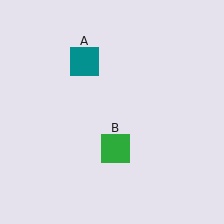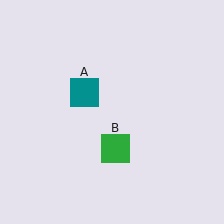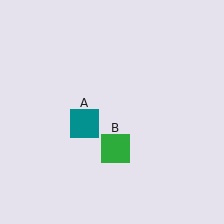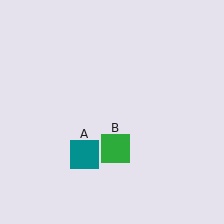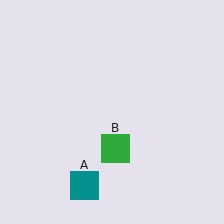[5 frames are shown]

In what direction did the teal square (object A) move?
The teal square (object A) moved down.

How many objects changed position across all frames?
1 object changed position: teal square (object A).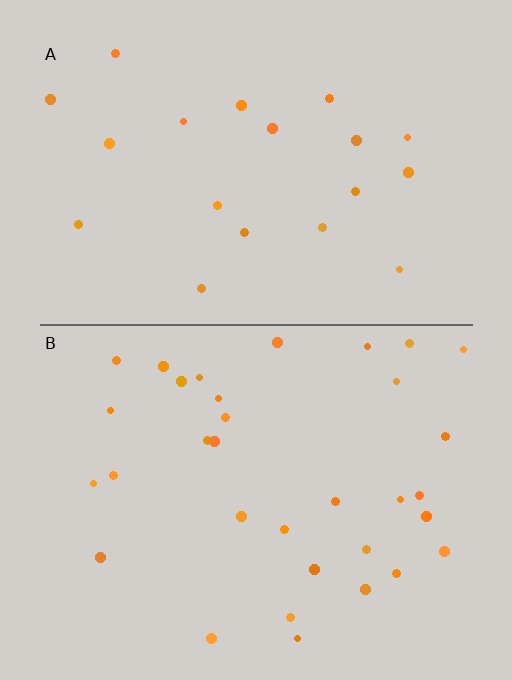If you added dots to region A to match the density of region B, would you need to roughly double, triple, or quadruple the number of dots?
Approximately double.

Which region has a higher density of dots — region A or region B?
B (the bottom).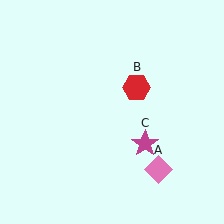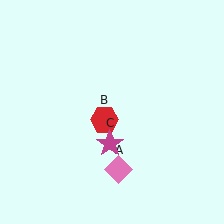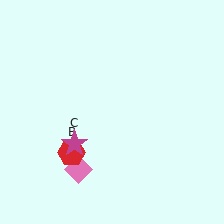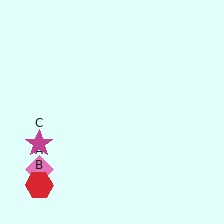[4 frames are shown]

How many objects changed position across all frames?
3 objects changed position: pink diamond (object A), red hexagon (object B), magenta star (object C).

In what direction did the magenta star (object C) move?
The magenta star (object C) moved left.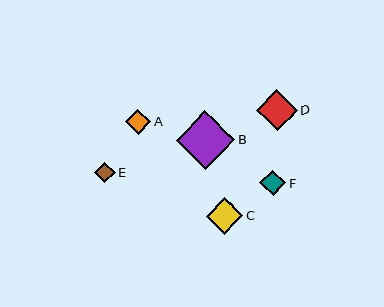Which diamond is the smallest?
Diamond E is the smallest with a size of approximately 21 pixels.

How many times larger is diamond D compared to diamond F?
Diamond D is approximately 1.6 times the size of diamond F.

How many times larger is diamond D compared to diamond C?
Diamond D is approximately 1.1 times the size of diamond C.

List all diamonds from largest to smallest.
From largest to smallest: B, D, C, F, A, E.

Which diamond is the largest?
Diamond B is the largest with a size of approximately 59 pixels.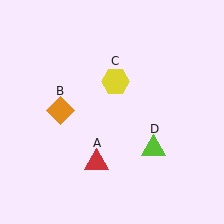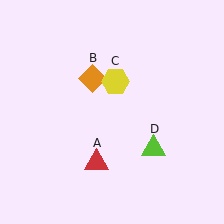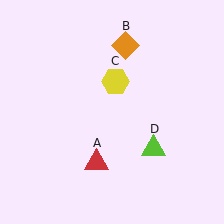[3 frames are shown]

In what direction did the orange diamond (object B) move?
The orange diamond (object B) moved up and to the right.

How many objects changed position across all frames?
1 object changed position: orange diamond (object B).